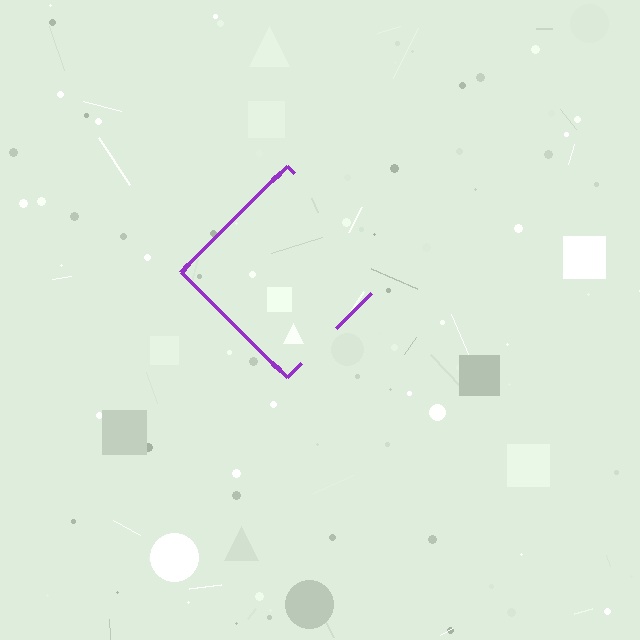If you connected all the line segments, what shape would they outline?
They would outline a diamond.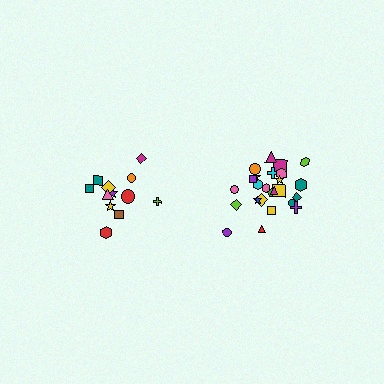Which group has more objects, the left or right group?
The right group.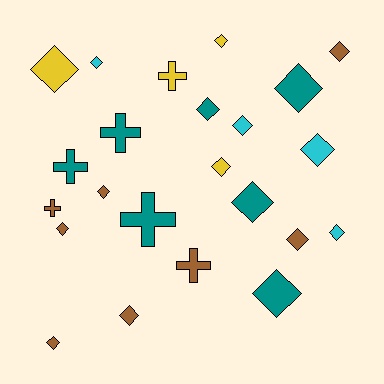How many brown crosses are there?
There are 2 brown crosses.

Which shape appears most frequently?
Diamond, with 17 objects.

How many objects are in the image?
There are 23 objects.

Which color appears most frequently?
Brown, with 8 objects.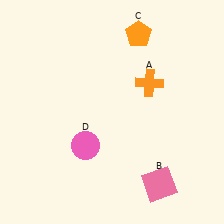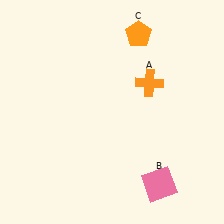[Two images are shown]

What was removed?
The pink circle (D) was removed in Image 2.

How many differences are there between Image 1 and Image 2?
There is 1 difference between the two images.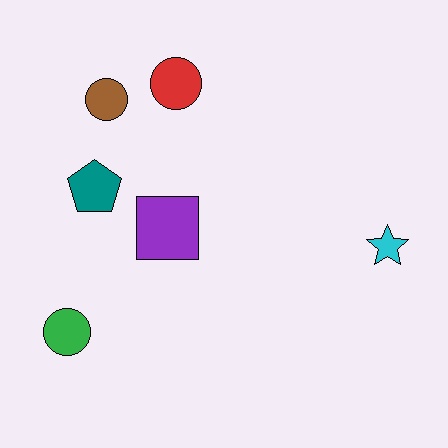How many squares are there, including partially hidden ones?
There is 1 square.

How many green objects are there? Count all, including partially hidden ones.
There is 1 green object.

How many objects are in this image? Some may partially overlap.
There are 6 objects.